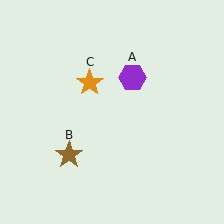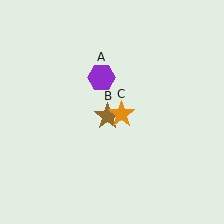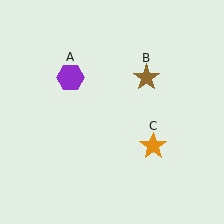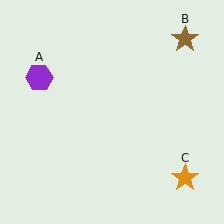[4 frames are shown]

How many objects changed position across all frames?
3 objects changed position: purple hexagon (object A), brown star (object B), orange star (object C).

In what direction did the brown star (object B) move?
The brown star (object B) moved up and to the right.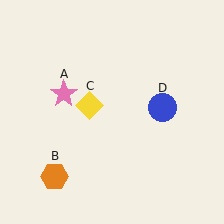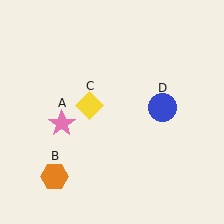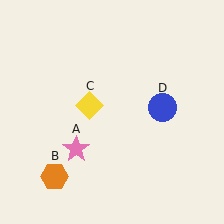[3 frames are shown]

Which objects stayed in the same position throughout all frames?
Orange hexagon (object B) and yellow diamond (object C) and blue circle (object D) remained stationary.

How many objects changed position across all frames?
1 object changed position: pink star (object A).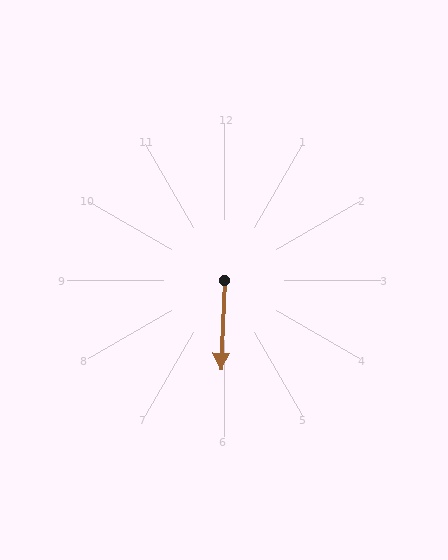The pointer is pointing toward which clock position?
Roughly 6 o'clock.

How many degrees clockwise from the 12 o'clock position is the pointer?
Approximately 182 degrees.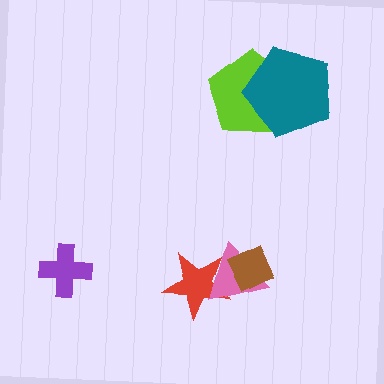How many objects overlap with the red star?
1 object overlaps with the red star.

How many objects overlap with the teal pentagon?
1 object overlaps with the teal pentagon.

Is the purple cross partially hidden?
No, no other shape covers it.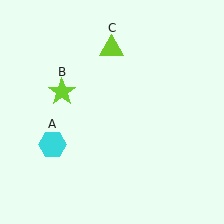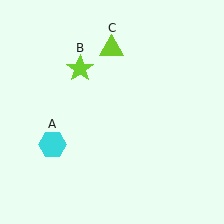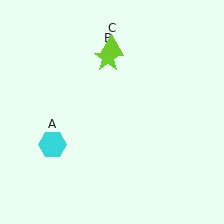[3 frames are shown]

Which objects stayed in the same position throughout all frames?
Cyan hexagon (object A) and lime triangle (object C) remained stationary.